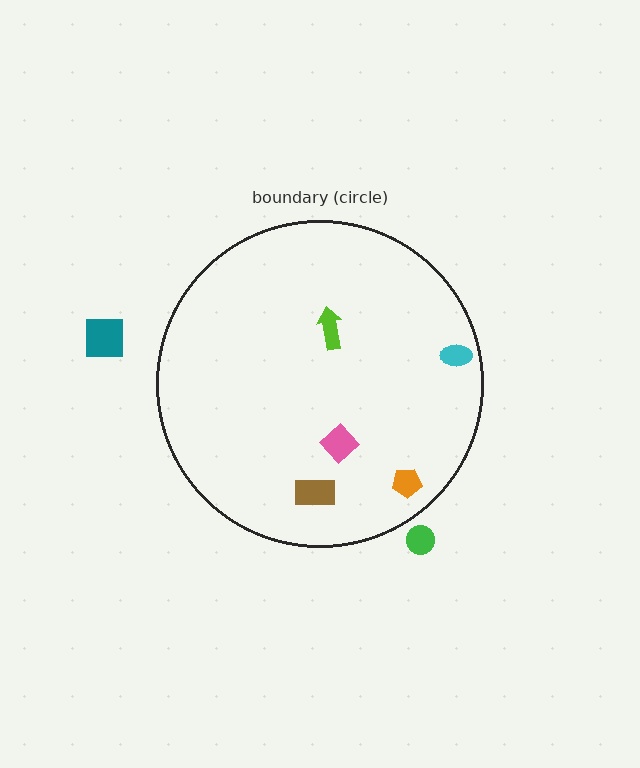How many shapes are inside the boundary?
5 inside, 2 outside.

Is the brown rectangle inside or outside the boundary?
Inside.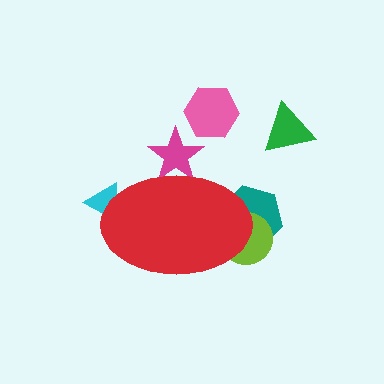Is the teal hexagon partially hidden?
Yes, the teal hexagon is partially hidden behind the red ellipse.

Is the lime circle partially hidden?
Yes, the lime circle is partially hidden behind the red ellipse.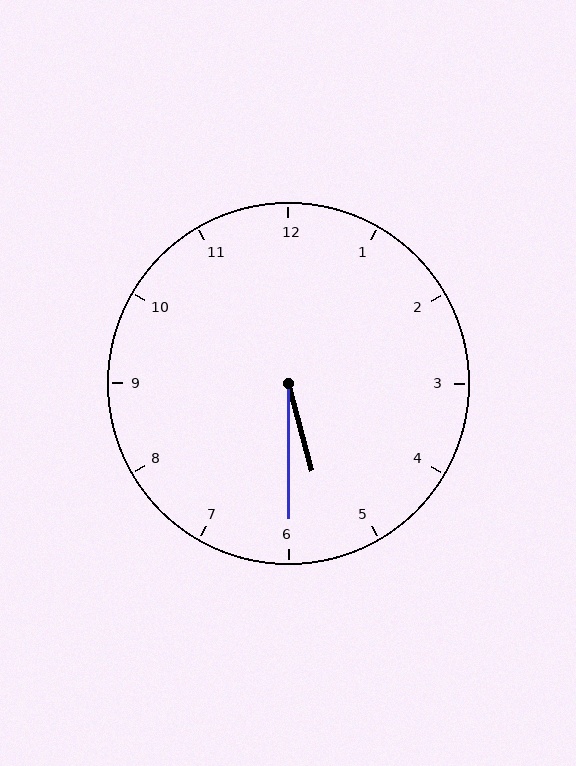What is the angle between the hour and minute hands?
Approximately 15 degrees.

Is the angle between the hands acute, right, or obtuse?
It is acute.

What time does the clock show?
5:30.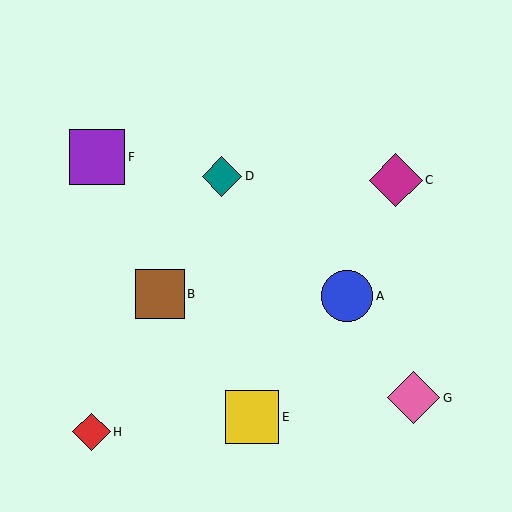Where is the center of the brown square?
The center of the brown square is at (160, 294).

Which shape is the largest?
The purple square (labeled F) is the largest.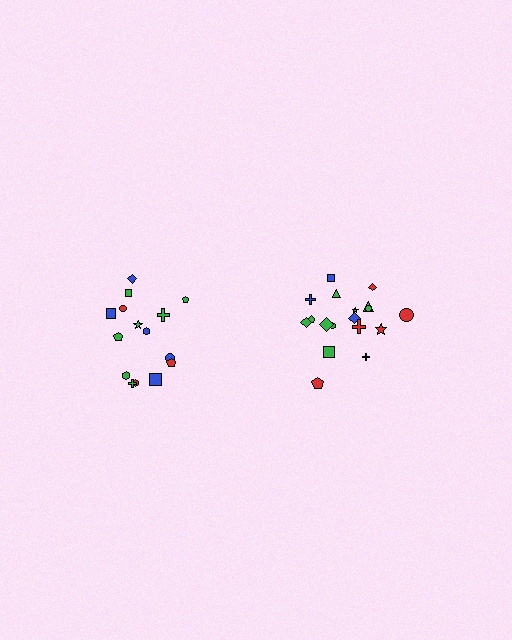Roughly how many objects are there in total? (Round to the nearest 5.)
Roughly 35 objects in total.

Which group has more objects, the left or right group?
The right group.